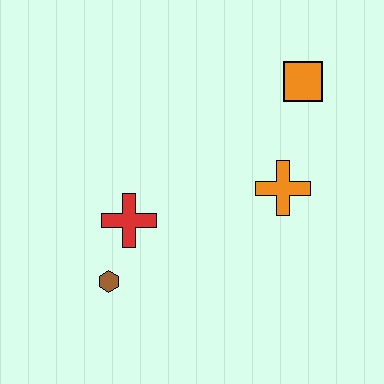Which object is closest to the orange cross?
The orange square is closest to the orange cross.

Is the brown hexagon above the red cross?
No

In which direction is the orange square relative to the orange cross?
The orange square is above the orange cross.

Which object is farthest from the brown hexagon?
The orange square is farthest from the brown hexagon.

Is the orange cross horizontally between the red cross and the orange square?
Yes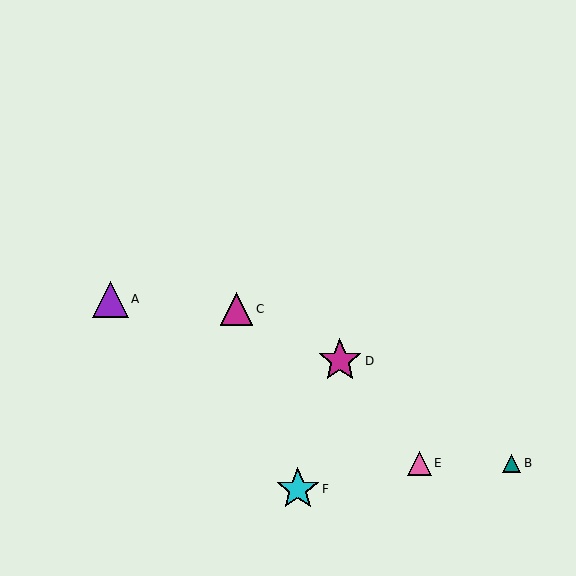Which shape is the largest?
The magenta star (labeled D) is the largest.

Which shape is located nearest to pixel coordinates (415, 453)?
The pink triangle (labeled E) at (419, 463) is nearest to that location.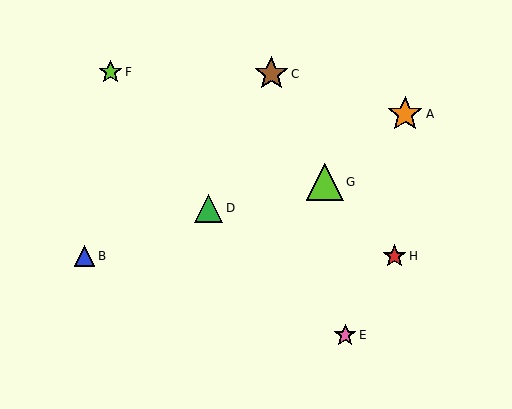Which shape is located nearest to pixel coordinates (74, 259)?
The blue triangle (labeled B) at (84, 256) is nearest to that location.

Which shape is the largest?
The lime triangle (labeled G) is the largest.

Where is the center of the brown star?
The center of the brown star is at (271, 74).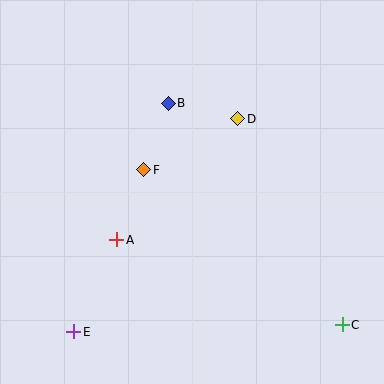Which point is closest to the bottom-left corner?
Point E is closest to the bottom-left corner.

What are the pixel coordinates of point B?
Point B is at (168, 103).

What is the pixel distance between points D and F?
The distance between D and F is 107 pixels.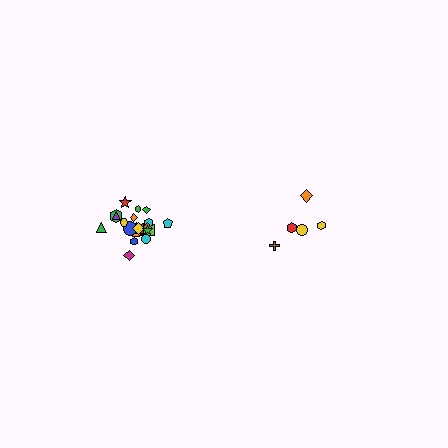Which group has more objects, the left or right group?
The left group.